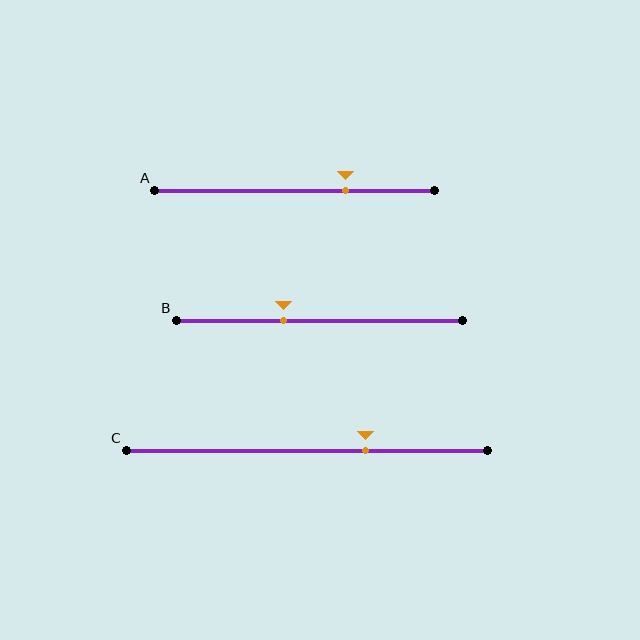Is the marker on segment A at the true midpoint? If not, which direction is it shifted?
No, the marker on segment A is shifted to the right by about 18% of the segment length.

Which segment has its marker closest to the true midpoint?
Segment B has its marker closest to the true midpoint.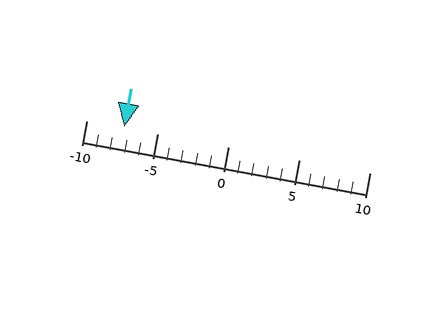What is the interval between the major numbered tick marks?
The major tick marks are spaced 5 units apart.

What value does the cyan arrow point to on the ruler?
The cyan arrow points to approximately -7.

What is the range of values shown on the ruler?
The ruler shows values from -10 to 10.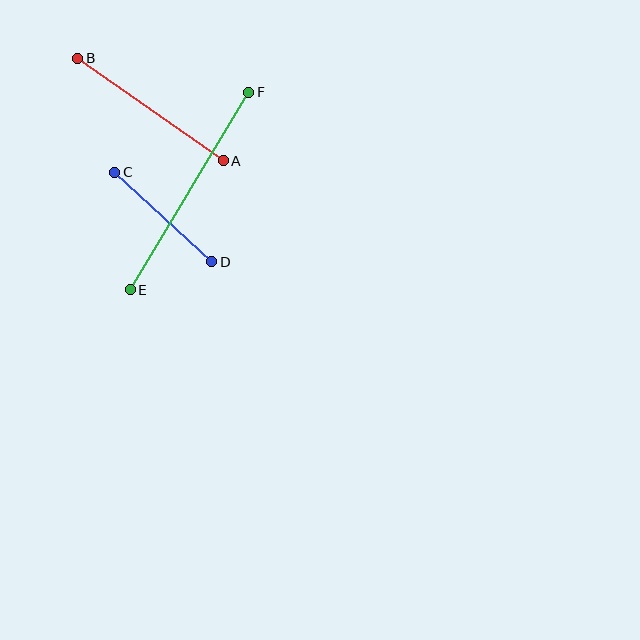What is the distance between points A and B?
The distance is approximately 178 pixels.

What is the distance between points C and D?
The distance is approximately 132 pixels.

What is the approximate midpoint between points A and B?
The midpoint is at approximately (150, 110) pixels.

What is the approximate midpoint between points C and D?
The midpoint is at approximately (163, 217) pixels.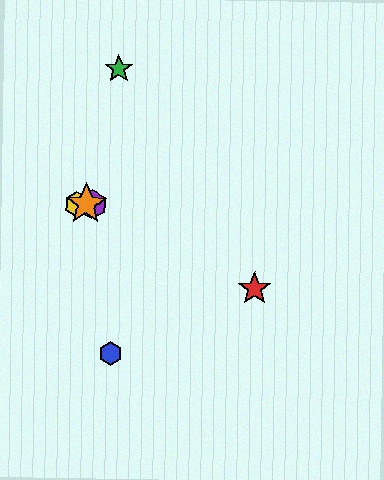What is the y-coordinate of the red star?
The red star is at y≈289.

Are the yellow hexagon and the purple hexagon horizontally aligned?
Yes, both are at y≈204.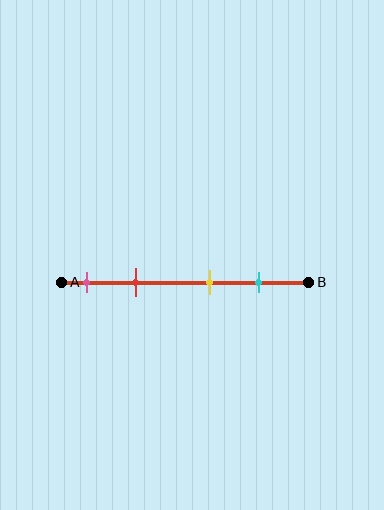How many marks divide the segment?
There are 4 marks dividing the segment.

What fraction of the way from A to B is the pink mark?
The pink mark is approximately 10% (0.1) of the way from A to B.